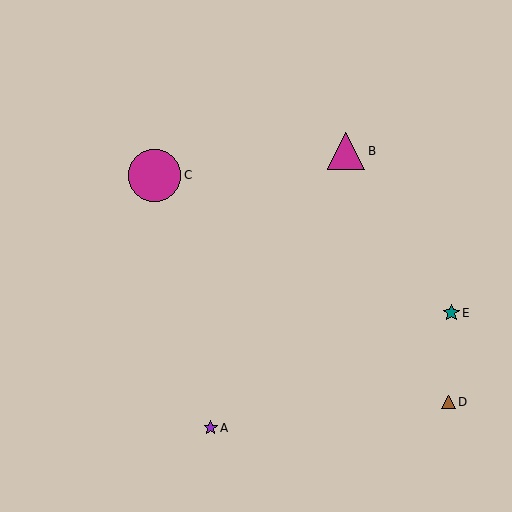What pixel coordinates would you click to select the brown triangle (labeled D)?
Click at (449, 402) to select the brown triangle D.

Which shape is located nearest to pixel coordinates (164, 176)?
The magenta circle (labeled C) at (155, 175) is nearest to that location.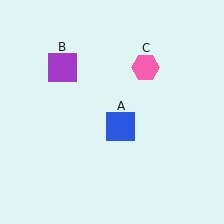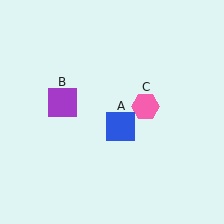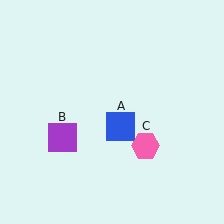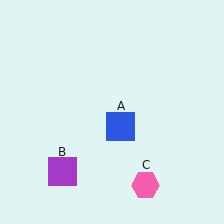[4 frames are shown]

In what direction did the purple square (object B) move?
The purple square (object B) moved down.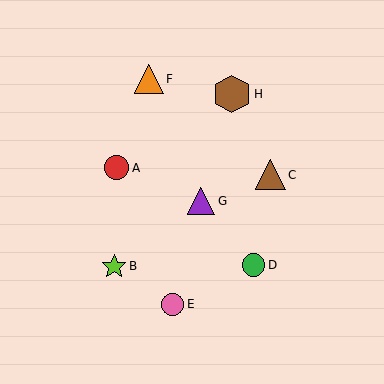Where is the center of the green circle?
The center of the green circle is at (253, 265).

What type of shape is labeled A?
Shape A is a red circle.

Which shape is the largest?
The brown hexagon (labeled H) is the largest.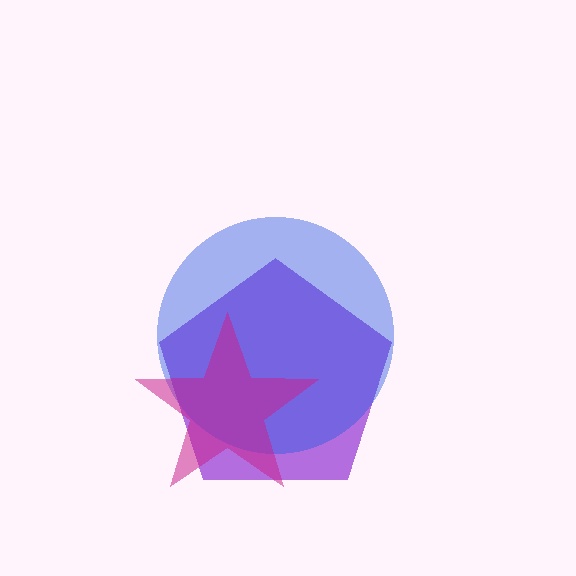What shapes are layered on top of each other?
The layered shapes are: a purple pentagon, a blue circle, a magenta star.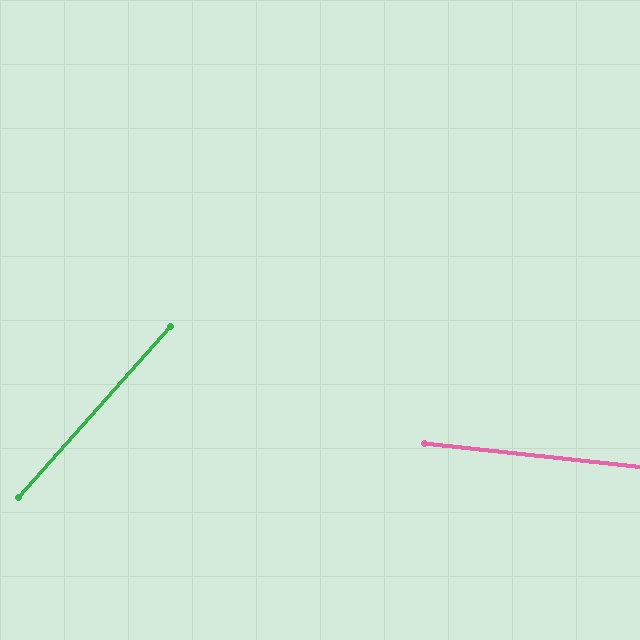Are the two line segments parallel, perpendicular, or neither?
Neither parallel nor perpendicular — they differ by about 55°.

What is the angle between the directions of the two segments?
Approximately 55 degrees.